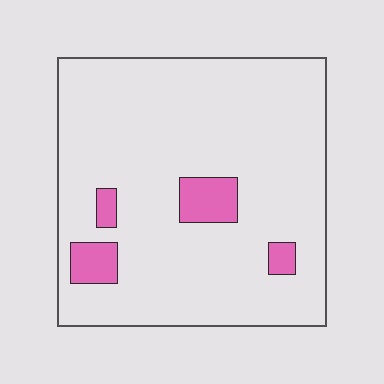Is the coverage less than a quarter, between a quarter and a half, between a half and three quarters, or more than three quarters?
Less than a quarter.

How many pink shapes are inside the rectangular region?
4.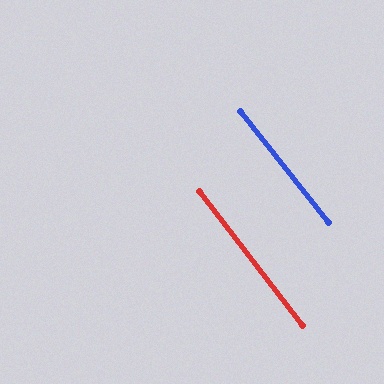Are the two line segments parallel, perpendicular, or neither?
Parallel — their directions differ by only 1.1°.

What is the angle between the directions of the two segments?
Approximately 1 degree.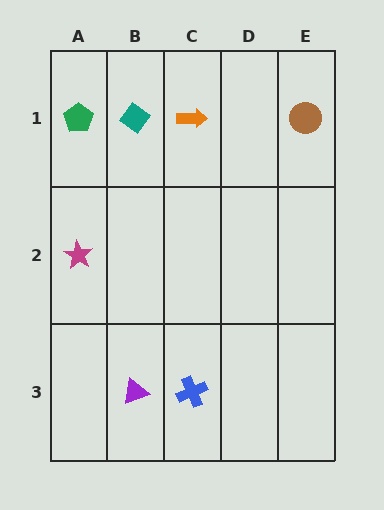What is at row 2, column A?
A magenta star.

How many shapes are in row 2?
1 shape.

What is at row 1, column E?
A brown circle.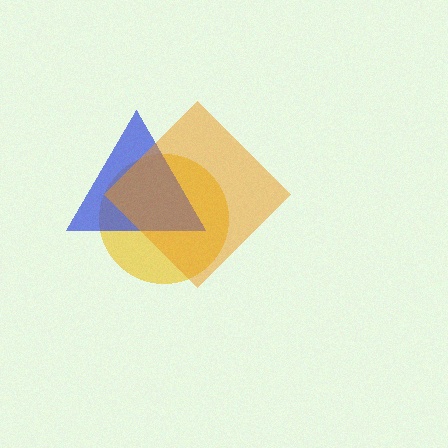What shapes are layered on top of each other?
The layered shapes are: a yellow circle, a blue triangle, an orange diamond.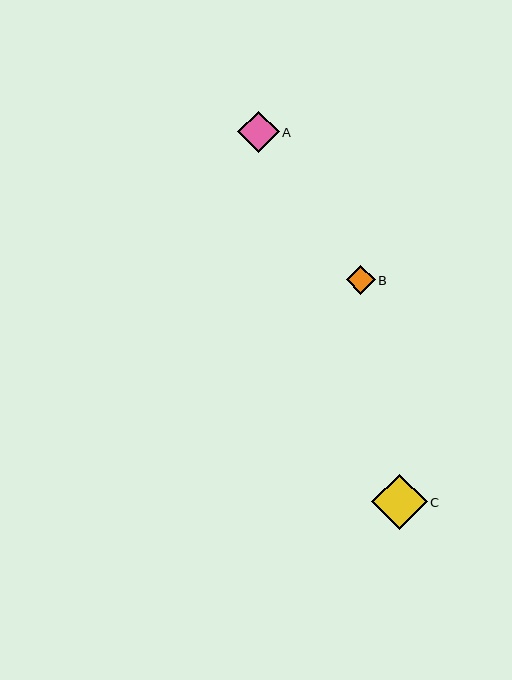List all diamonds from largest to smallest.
From largest to smallest: C, A, B.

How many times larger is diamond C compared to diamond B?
Diamond C is approximately 1.9 times the size of diamond B.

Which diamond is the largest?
Diamond C is the largest with a size of approximately 55 pixels.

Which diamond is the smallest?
Diamond B is the smallest with a size of approximately 29 pixels.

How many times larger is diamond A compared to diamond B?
Diamond A is approximately 1.4 times the size of diamond B.